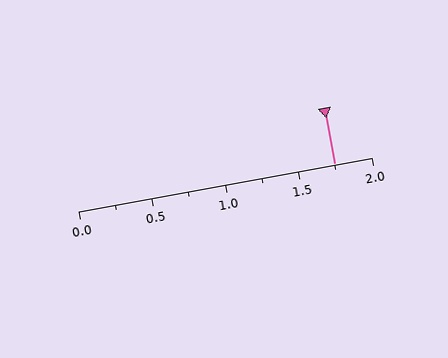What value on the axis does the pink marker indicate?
The marker indicates approximately 1.75.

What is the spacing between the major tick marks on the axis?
The major ticks are spaced 0.5 apart.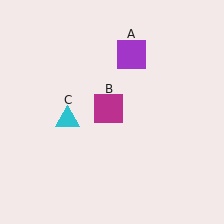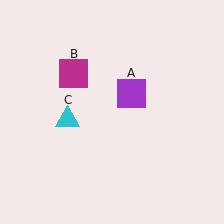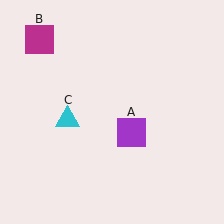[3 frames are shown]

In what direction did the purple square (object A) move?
The purple square (object A) moved down.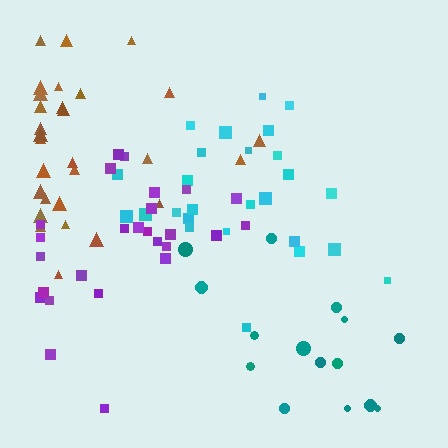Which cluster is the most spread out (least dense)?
Teal.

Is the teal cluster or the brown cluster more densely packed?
Brown.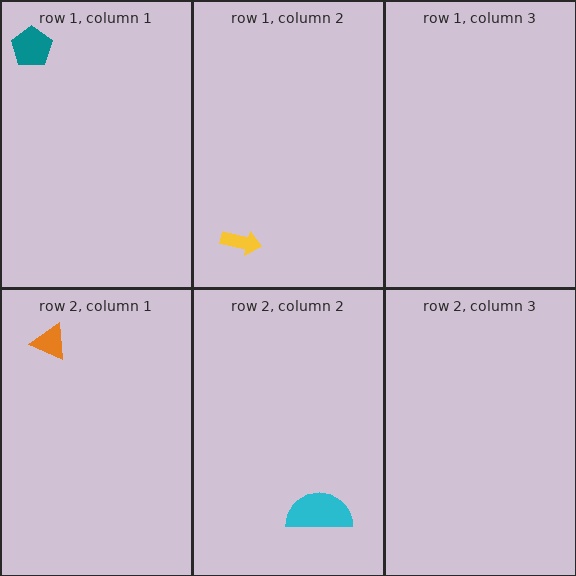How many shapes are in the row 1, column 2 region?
1.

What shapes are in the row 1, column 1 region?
The teal pentagon.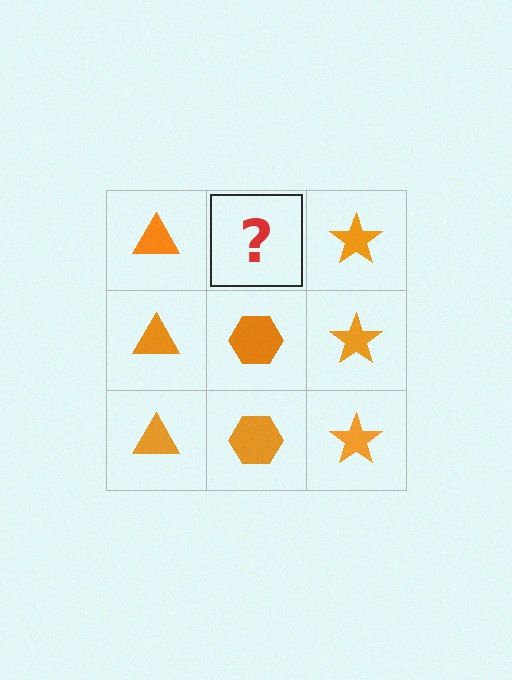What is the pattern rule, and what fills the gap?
The rule is that each column has a consistent shape. The gap should be filled with an orange hexagon.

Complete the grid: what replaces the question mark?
The question mark should be replaced with an orange hexagon.